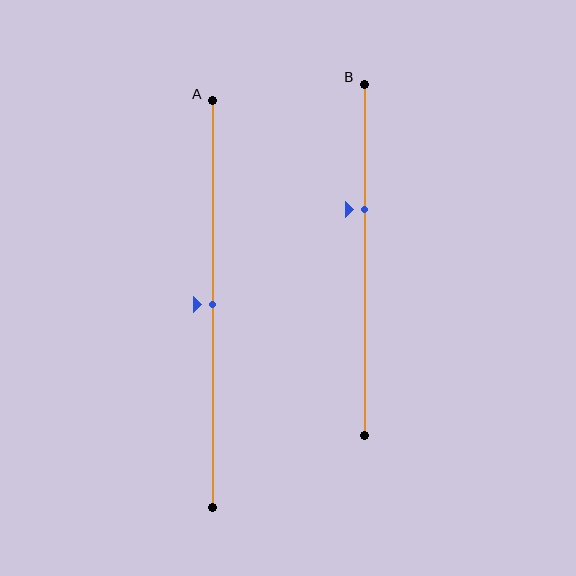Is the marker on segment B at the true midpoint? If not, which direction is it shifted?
No, the marker on segment B is shifted upward by about 14% of the segment length.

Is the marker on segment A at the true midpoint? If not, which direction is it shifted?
Yes, the marker on segment A is at the true midpoint.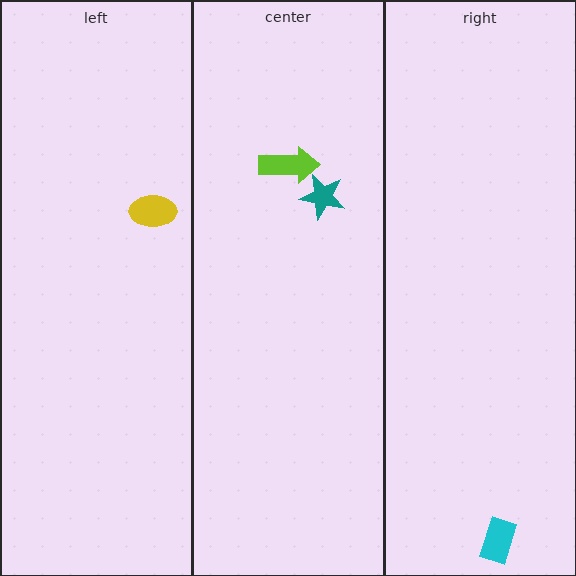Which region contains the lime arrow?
The center region.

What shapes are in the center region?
The teal star, the lime arrow.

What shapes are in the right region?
The cyan rectangle.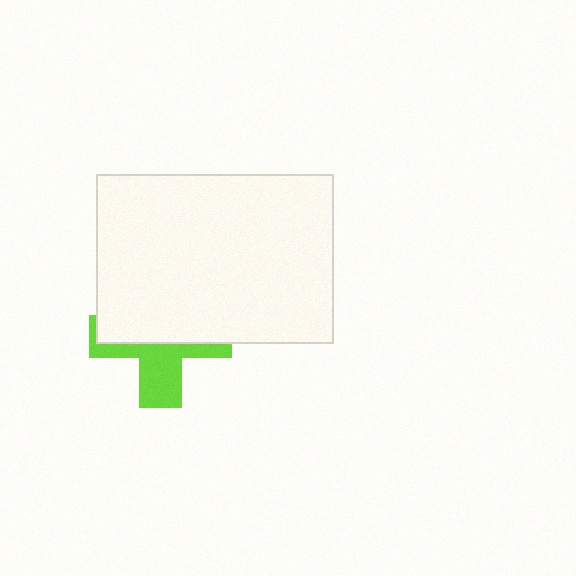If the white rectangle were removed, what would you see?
You would see the complete lime cross.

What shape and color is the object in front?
The object in front is a white rectangle.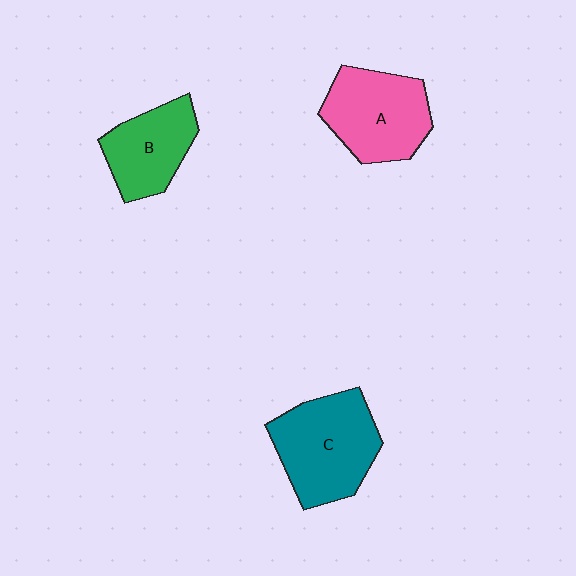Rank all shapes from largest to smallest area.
From largest to smallest: C (teal), A (pink), B (green).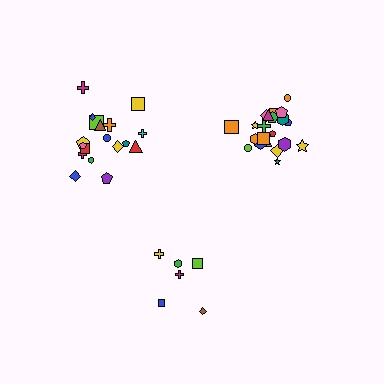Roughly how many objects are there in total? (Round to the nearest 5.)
Roughly 45 objects in total.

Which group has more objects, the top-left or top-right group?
The top-right group.